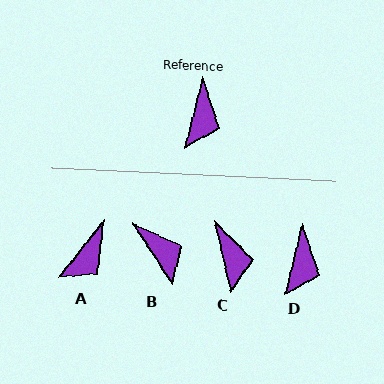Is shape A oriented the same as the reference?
No, it is off by about 24 degrees.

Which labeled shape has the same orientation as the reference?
D.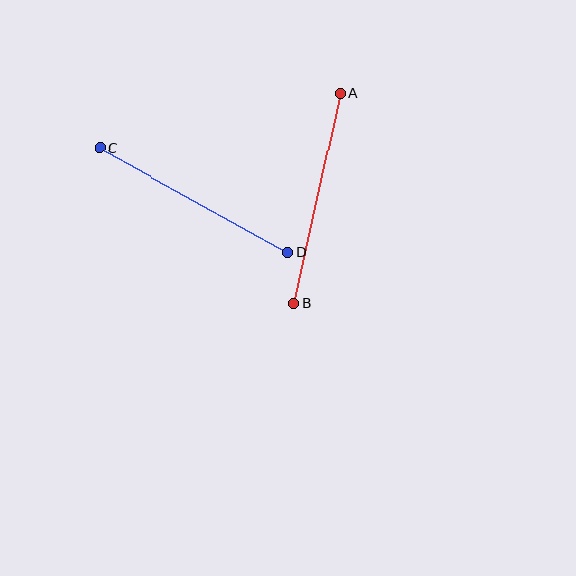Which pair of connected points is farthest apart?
Points C and D are farthest apart.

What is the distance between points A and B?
The distance is approximately 215 pixels.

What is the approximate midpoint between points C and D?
The midpoint is at approximately (194, 200) pixels.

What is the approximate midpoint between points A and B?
The midpoint is at approximately (317, 198) pixels.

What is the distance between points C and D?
The distance is approximately 215 pixels.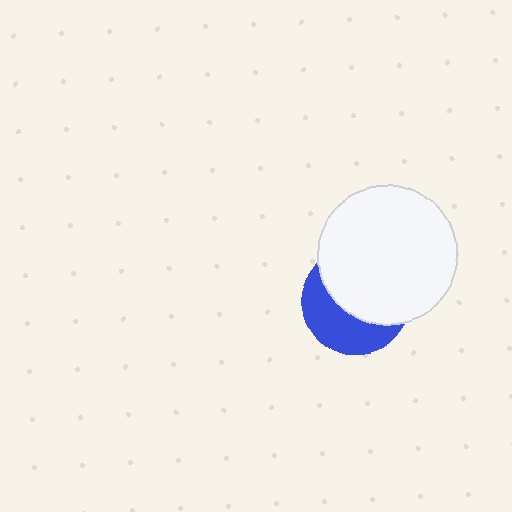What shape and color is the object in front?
The object in front is a white circle.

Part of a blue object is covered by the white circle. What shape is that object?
It is a circle.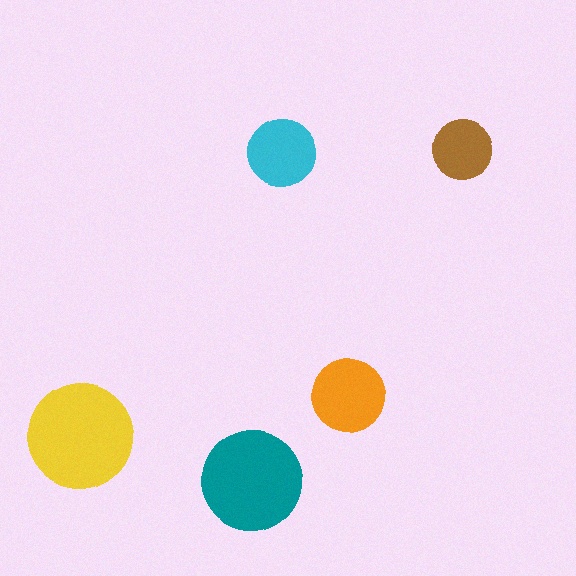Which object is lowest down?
The teal circle is bottommost.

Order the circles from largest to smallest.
the yellow one, the teal one, the orange one, the cyan one, the brown one.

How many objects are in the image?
There are 5 objects in the image.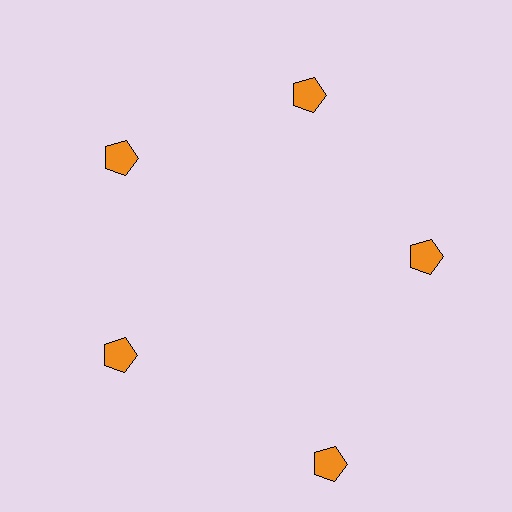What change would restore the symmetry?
The symmetry would be restored by moving it inward, back onto the ring so that all 5 pentagons sit at equal angles and equal distance from the center.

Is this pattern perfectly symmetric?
No. The 5 orange pentagons are arranged in a ring, but one element near the 5 o'clock position is pushed outward from the center, breaking the 5-fold rotational symmetry.